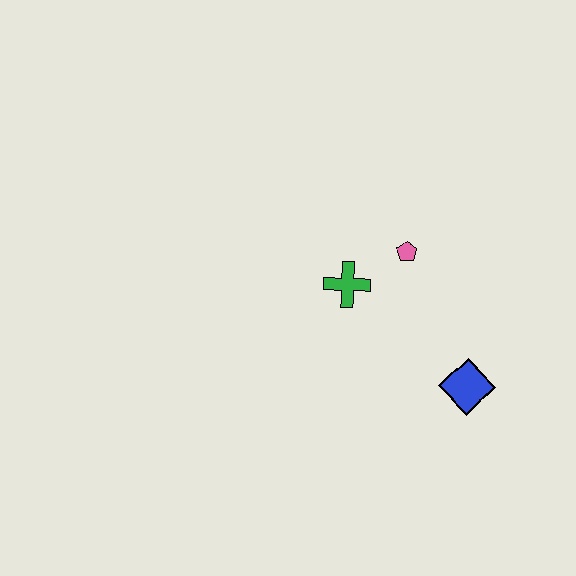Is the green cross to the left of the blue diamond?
Yes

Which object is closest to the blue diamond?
The pink pentagon is closest to the blue diamond.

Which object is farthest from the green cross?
The blue diamond is farthest from the green cross.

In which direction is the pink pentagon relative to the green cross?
The pink pentagon is to the right of the green cross.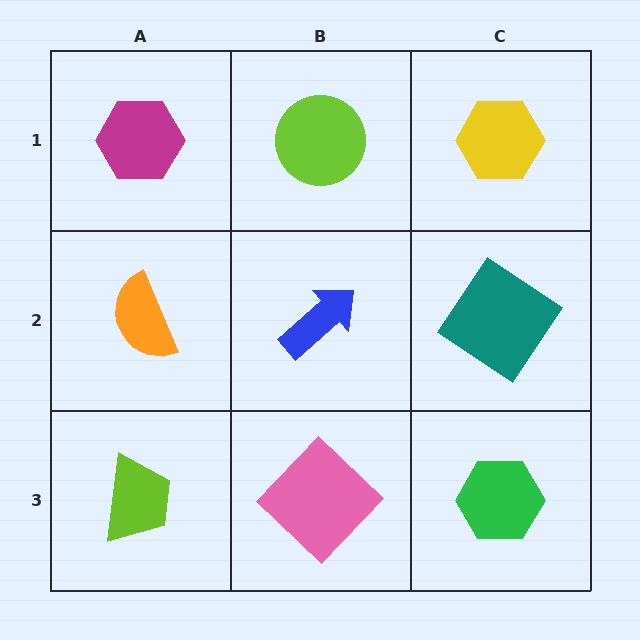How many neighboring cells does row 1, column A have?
2.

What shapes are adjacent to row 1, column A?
An orange semicircle (row 2, column A), a lime circle (row 1, column B).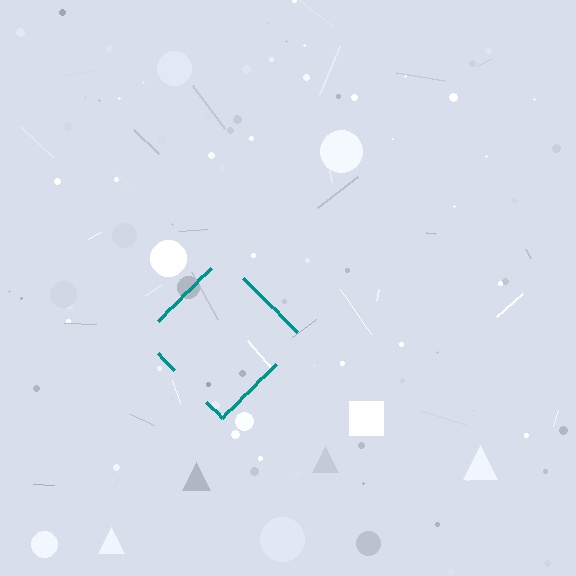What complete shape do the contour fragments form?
The contour fragments form a diamond.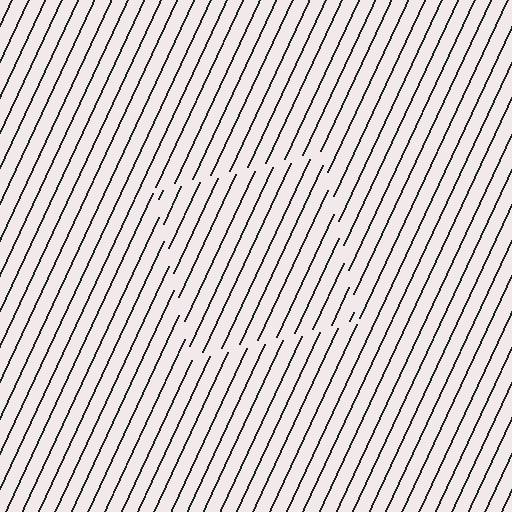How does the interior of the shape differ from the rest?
The interior of the shape contains the same grating, shifted by half a period — the contour is defined by the phase discontinuity where line-ends from the inner and outer gratings abut.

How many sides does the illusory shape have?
4 sides — the line-ends trace a square.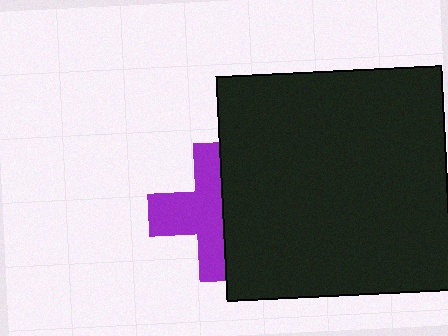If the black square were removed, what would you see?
You would see the complete purple cross.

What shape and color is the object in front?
The object in front is a black square.